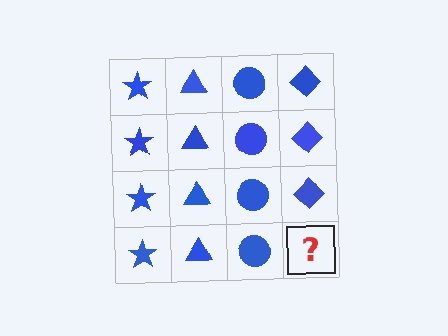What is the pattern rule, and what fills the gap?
The rule is that each column has a consistent shape. The gap should be filled with a blue diamond.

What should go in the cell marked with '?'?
The missing cell should contain a blue diamond.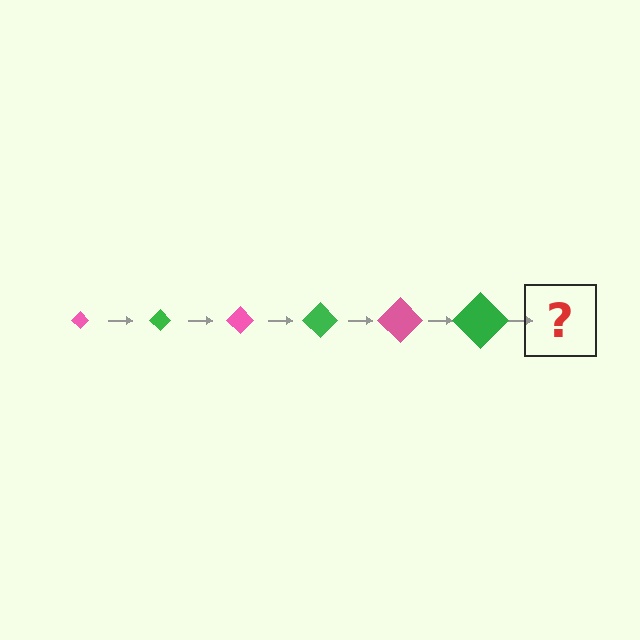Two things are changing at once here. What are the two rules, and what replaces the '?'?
The two rules are that the diamond grows larger each step and the color cycles through pink and green. The '?' should be a pink diamond, larger than the previous one.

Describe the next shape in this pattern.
It should be a pink diamond, larger than the previous one.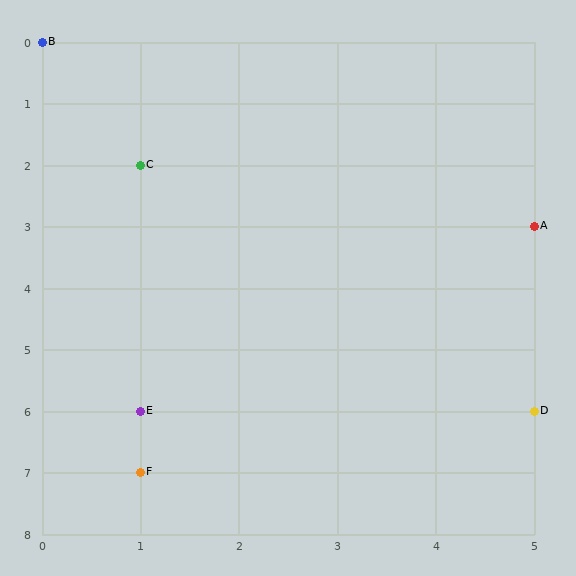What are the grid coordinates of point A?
Point A is at grid coordinates (5, 3).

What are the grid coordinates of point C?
Point C is at grid coordinates (1, 2).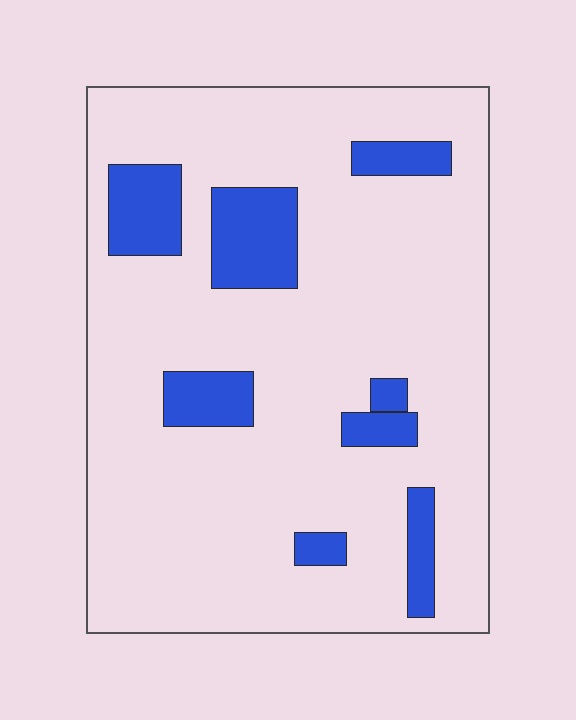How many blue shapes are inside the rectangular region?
8.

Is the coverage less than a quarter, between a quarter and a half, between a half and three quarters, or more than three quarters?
Less than a quarter.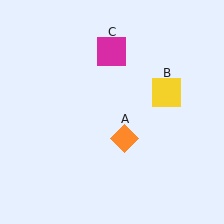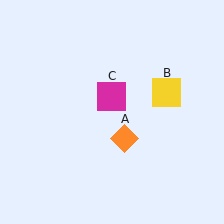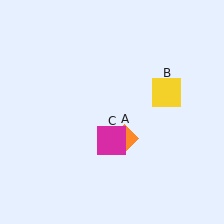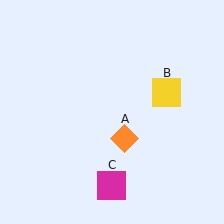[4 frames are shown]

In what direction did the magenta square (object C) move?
The magenta square (object C) moved down.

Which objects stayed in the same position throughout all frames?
Orange diamond (object A) and yellow square (object B) remained stationary.